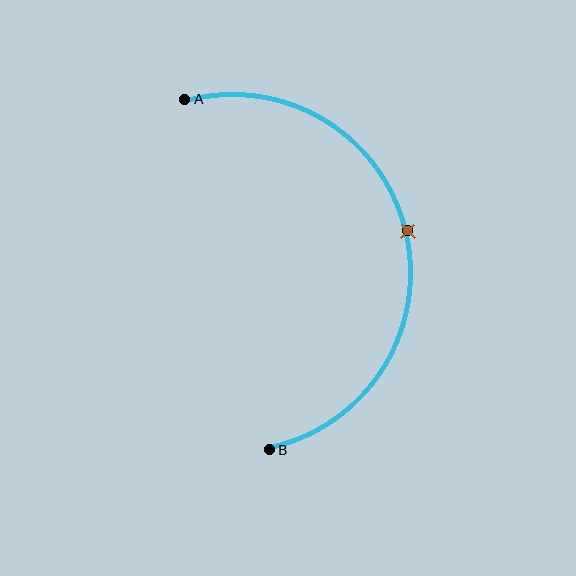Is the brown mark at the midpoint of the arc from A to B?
Yes. The brown mark lies on the arc at equal arc-length from both A and B — it is the arc midpoint.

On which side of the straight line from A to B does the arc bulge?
The arc bulges to the right of the straight line connecting A and B.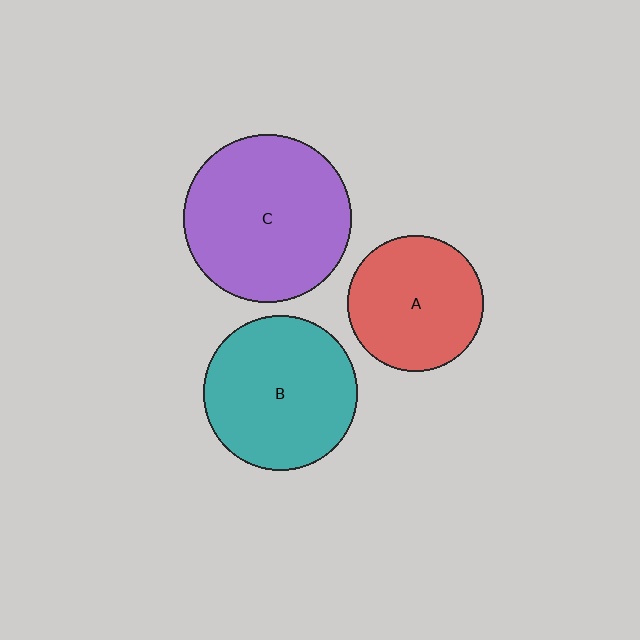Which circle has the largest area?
Circle C (purple).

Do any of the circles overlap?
No, none of the circles overlap.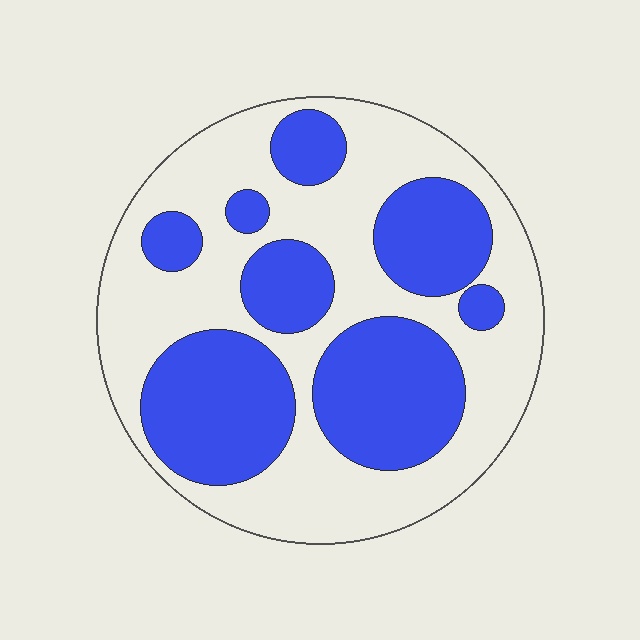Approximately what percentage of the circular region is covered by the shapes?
Approximately 40%.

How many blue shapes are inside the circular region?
8.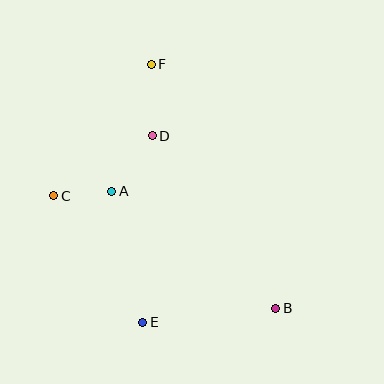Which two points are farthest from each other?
Points B and F are farthest from each other.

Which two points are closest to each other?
Points A and C are closest to each other.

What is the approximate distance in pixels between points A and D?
The distance between A and D is approximately 68 pixels.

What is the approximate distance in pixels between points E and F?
The distance between E and F is approximately 258 pixels.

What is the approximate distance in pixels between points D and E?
The distance between D and E is approximately 186 pixels.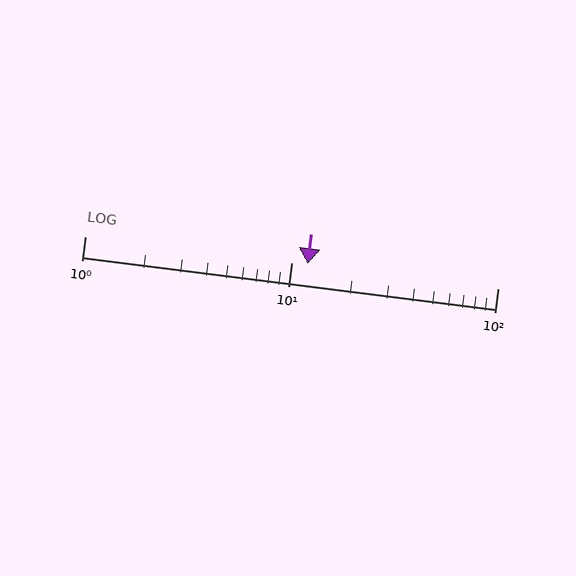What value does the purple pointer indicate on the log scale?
The pointer indicates approximately 12.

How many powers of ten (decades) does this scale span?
The scale spans 2 decades, from 1 to 100.